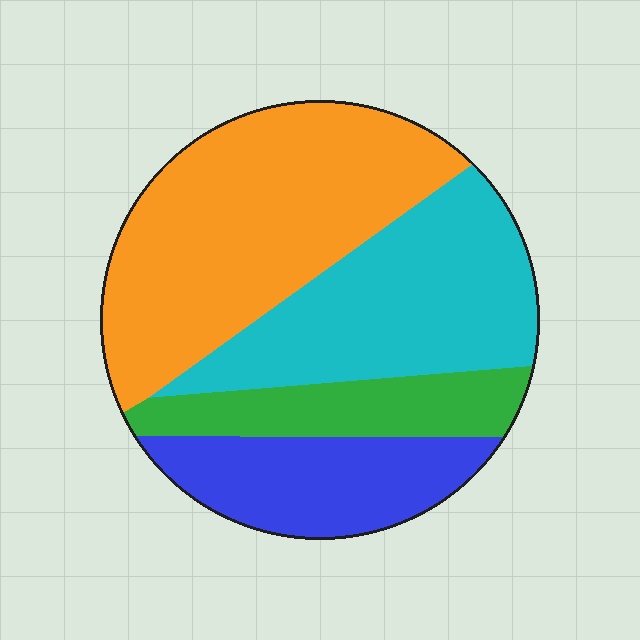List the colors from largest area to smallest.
From largest to smallest: orange, cyan, blue, green.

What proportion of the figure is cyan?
Cyan covers roughly 30% of the figure.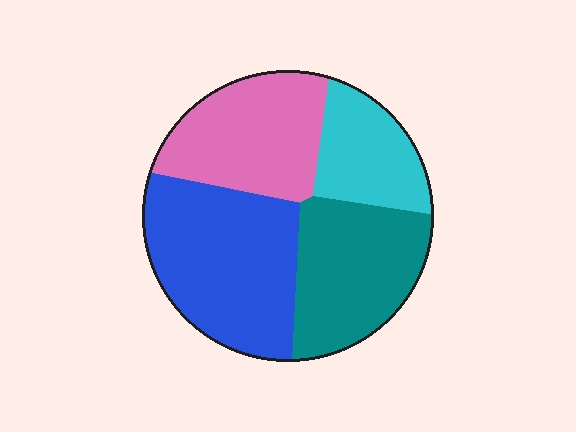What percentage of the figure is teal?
Teal covers 26% of the figure.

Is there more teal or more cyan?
Teal.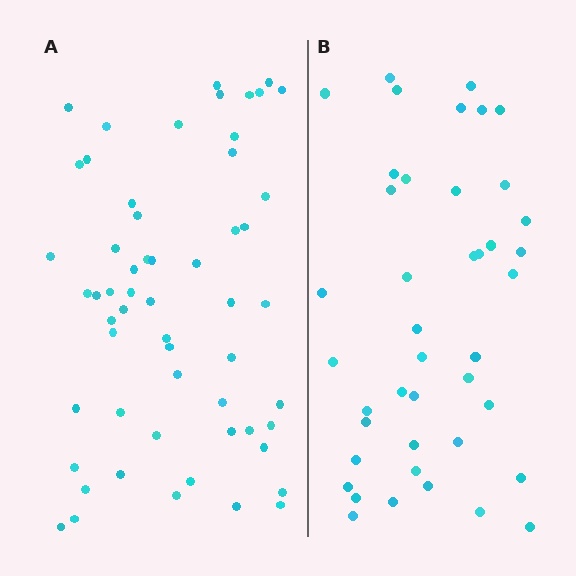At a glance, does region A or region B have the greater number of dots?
Region A (the left region) has more dots.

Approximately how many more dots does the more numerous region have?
Region A has approximately 15 more dots than region B.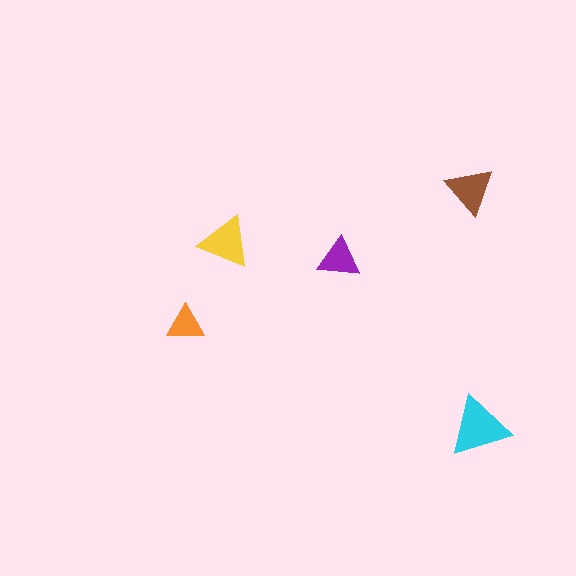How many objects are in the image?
There are 5 objects in the image.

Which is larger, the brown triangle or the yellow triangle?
The yellow one.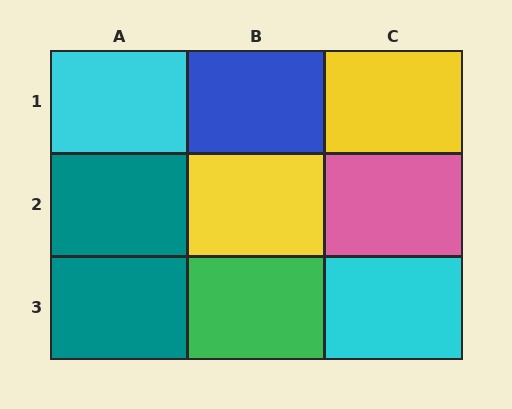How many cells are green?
1 cell is green.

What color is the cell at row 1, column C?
Yellow.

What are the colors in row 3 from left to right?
Teal, green, cyan.